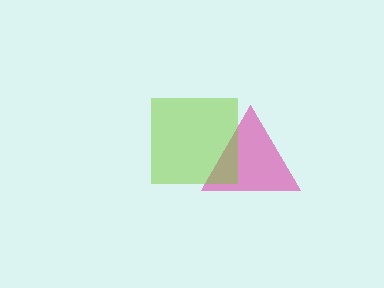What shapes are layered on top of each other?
The layered shapes are: a magenta triangle, a lime square.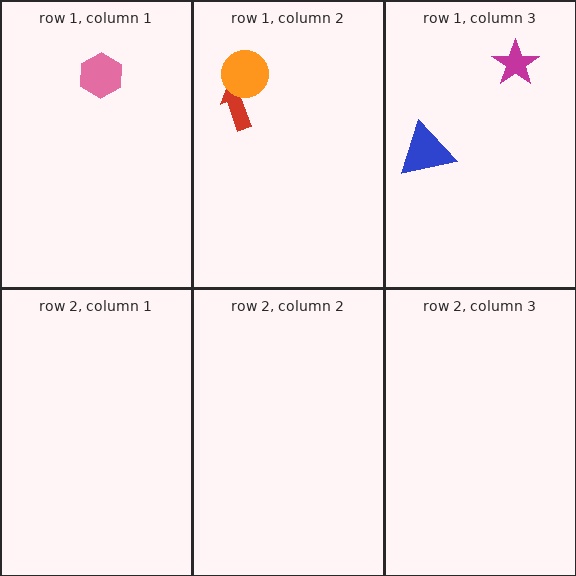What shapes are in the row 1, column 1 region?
The pink hexagon.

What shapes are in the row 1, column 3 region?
The magenta star, the blue triangle.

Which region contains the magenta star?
The row 1, column 3 region.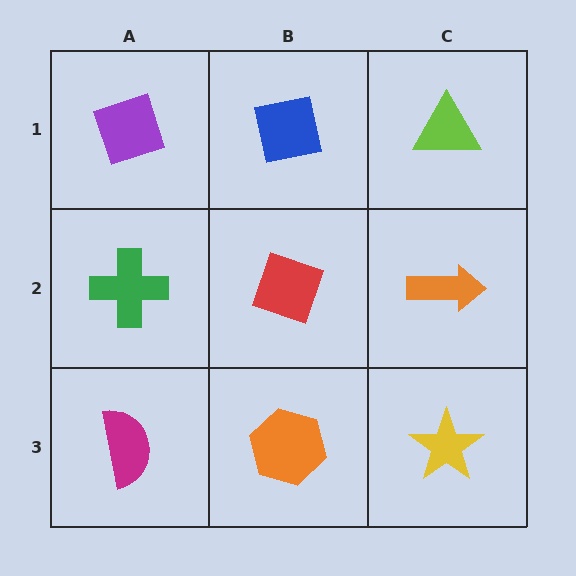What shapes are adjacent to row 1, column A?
A green cross (row 2, column A), a blue square (row 1, column B).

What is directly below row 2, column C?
A yellow star.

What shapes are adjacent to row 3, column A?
A green cross (row 2, column A), an orange hexagon (row 3, column B).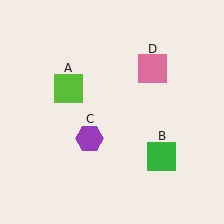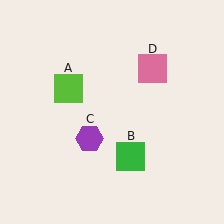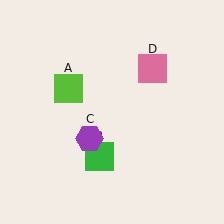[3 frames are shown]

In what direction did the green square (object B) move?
The green square (object B) moved left.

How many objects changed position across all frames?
1 object changed position: green square (object B).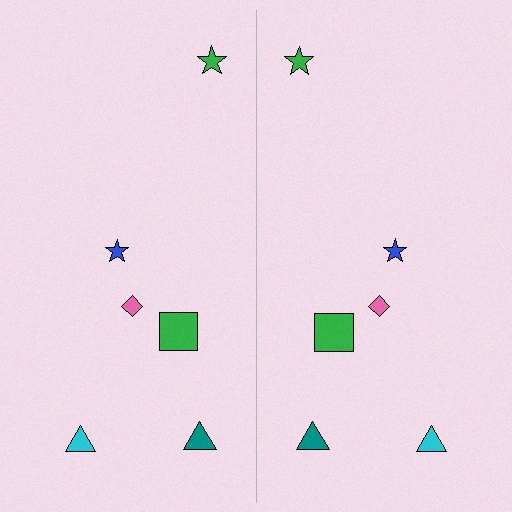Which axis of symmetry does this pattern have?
The pattern has a vertical axis of symmetry running through the center of the image.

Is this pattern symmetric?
Yes, this pattern has bilateral (reflection) symmetry.